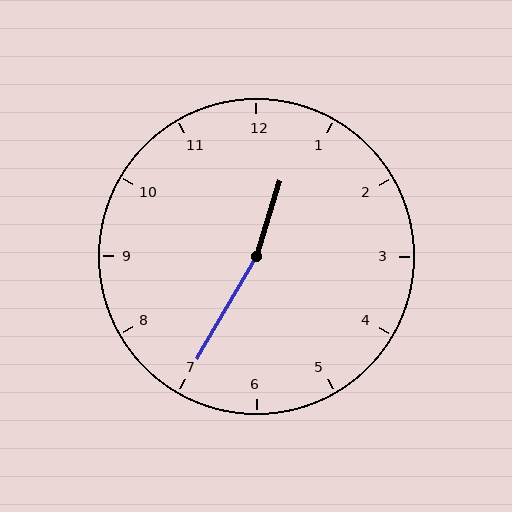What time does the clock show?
12:35.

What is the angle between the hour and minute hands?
Approximately 168 degrees.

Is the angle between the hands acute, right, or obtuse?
It is obtuse.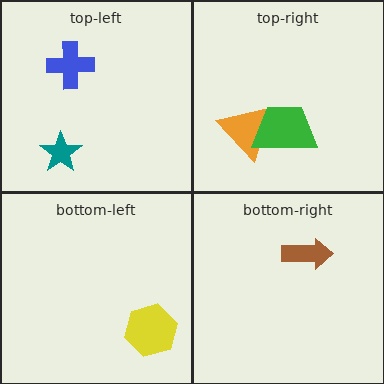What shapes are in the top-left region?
The teal star, the blue cross.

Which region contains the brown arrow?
The bottom-right region.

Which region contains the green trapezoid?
The top-right region.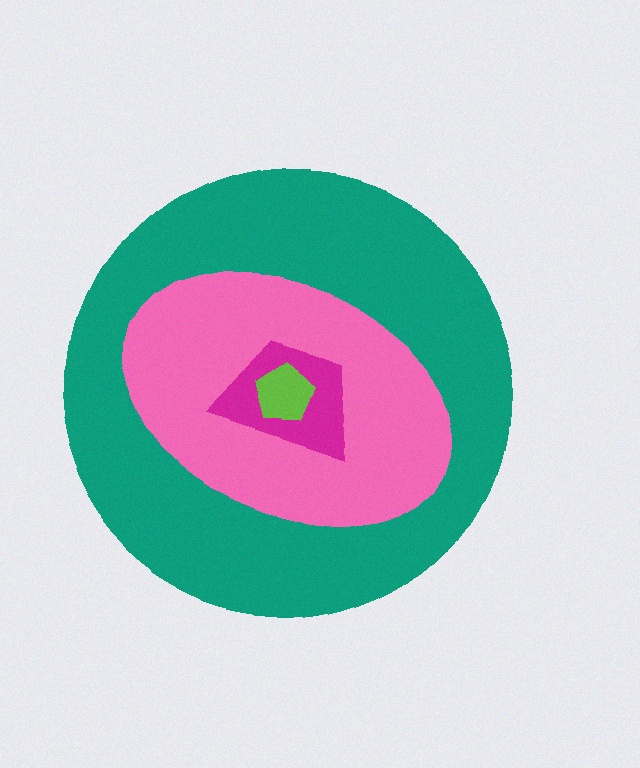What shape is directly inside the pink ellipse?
The magenta trapezoid.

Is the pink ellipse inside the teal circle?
Yes.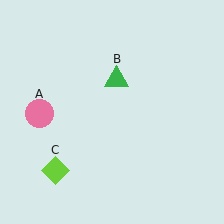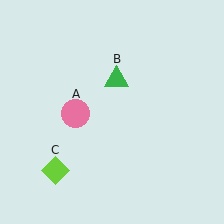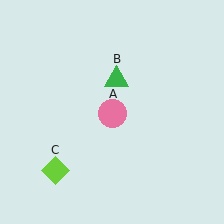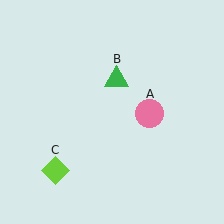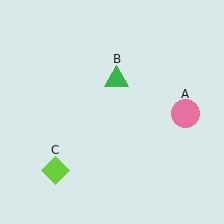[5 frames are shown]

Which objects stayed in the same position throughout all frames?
Green triangle (object B) and lime diamond (object C) remained stationary.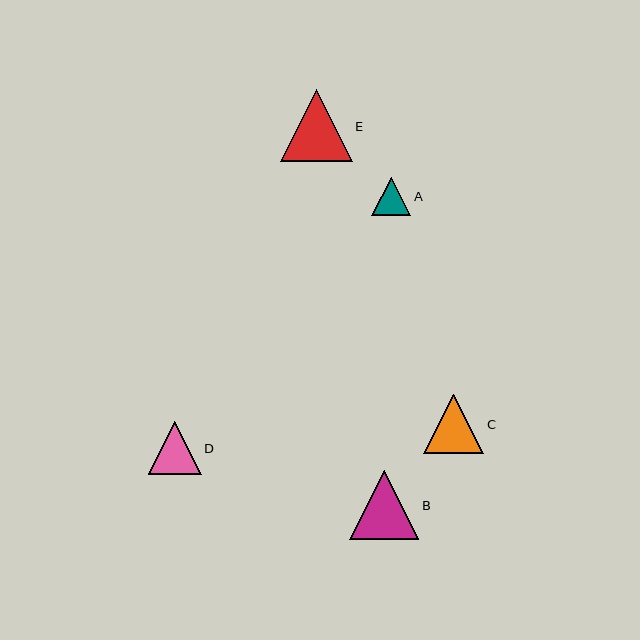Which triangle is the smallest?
Triangle A is the smallest with a size of approximately 39 pixels.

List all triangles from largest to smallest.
From largest to smallest: E, B, C, D, A.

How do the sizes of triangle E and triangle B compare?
Triangle E and triangle B are approximately the same size.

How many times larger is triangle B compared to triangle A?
Triangle B is approximately 1.8 times the size of triangle A.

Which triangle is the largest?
Triangle E is the largest with a size of approximately 71 pixels.